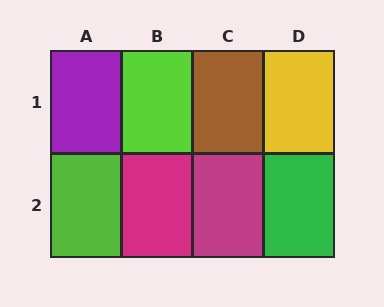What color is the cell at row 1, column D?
Yellow.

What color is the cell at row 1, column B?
Lime.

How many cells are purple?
1 cell is purple.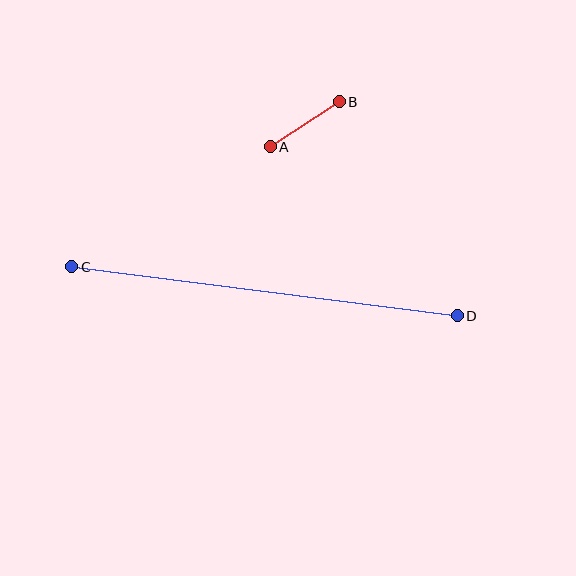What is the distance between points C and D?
The distance is approximately 388 pixels.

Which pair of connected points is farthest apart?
Points C and D are farthest apart.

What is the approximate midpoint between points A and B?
The midpoint is at approximately (305, 124) pixels.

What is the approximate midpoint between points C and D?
The midpoint is at approximately (264, 291) pixels.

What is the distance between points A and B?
The distance is approximately 83 pixels.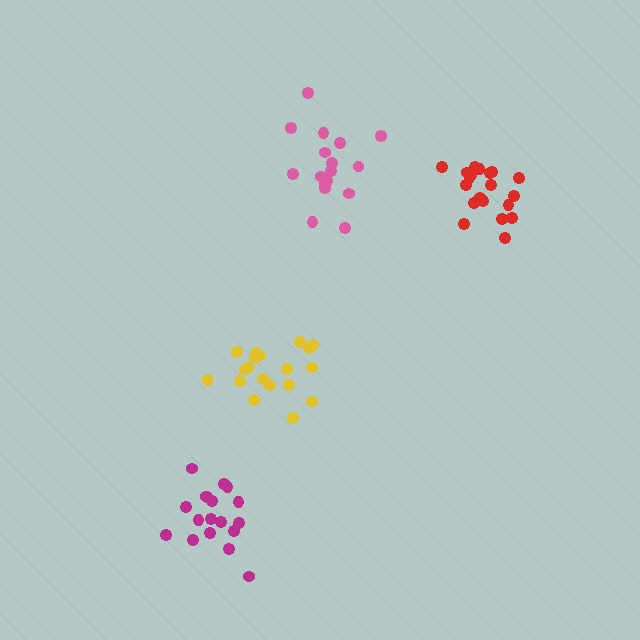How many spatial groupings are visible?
There are 4 spatial groupings.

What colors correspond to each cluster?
The clusters are colored: red, yellow, pink, magenta.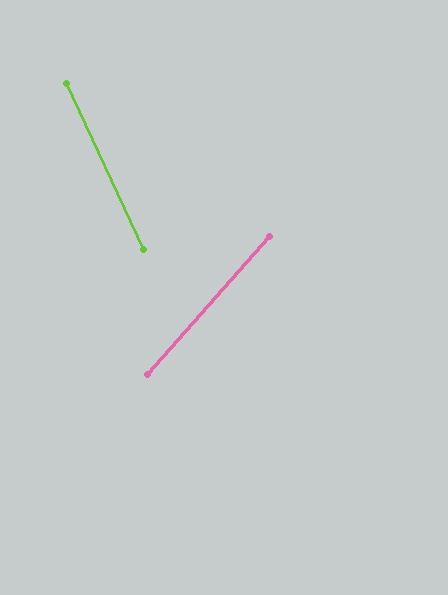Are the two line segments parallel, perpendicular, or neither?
Neither parallel nor perpendicular — they differ by about 67°.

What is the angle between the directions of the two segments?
Approximately 67 degrees.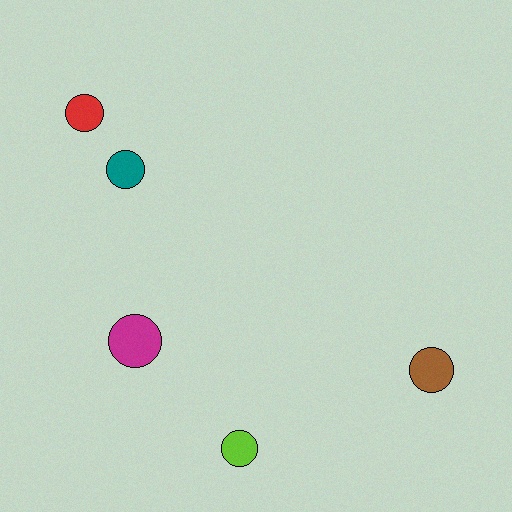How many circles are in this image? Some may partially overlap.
There are 5 circles.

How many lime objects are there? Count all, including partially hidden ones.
There is 1 lime object.